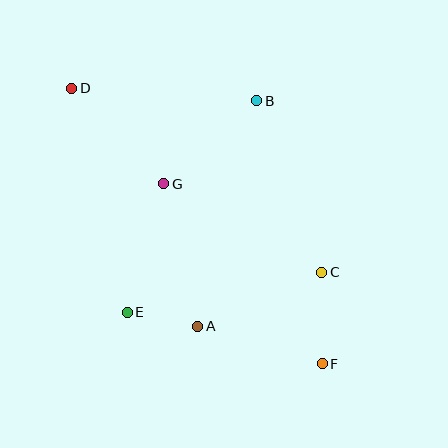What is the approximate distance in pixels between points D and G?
The distance between D and G is approximately 132 pixels.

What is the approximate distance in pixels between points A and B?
The distance between A and B is approximately 233 pixels.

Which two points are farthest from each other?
Points D and F are farthest from each other.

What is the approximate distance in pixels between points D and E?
The distance between D and E is approximately 231 pixels.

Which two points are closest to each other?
Points A and E are closest to each other.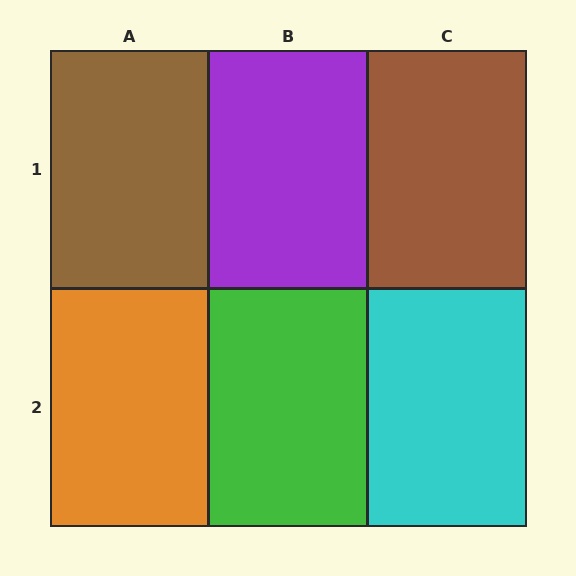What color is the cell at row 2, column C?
Cyan.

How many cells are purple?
1 cell is purple.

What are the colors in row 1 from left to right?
Brown, purple, brown.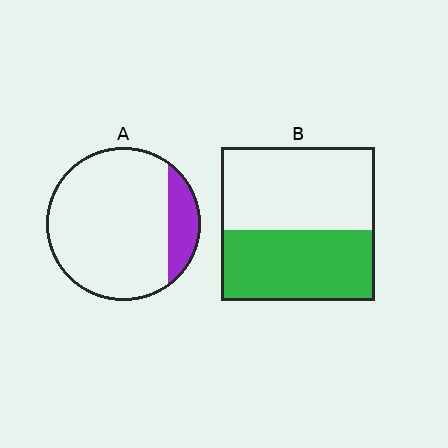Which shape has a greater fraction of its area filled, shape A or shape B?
Shape B.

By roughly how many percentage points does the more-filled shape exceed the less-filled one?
By roughly 30 percentage points (B over A).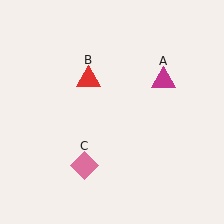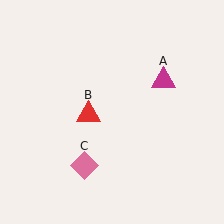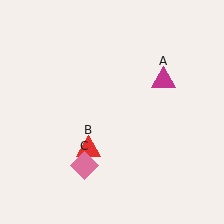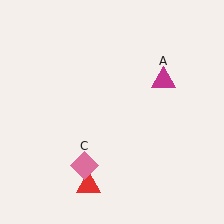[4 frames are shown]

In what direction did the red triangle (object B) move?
The red triangle (object B) moved down.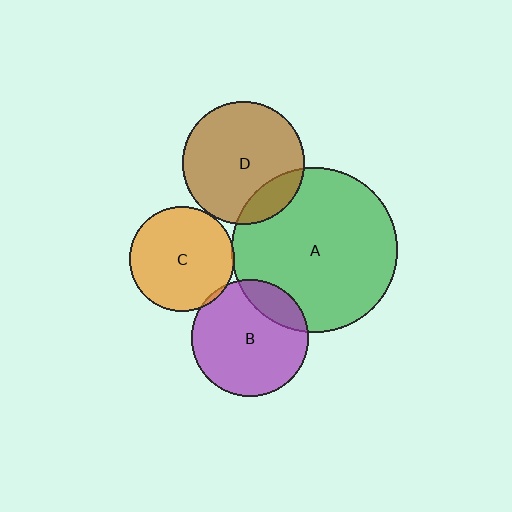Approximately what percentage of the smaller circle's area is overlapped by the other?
Approximately 5%.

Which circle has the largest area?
Circle A (green).